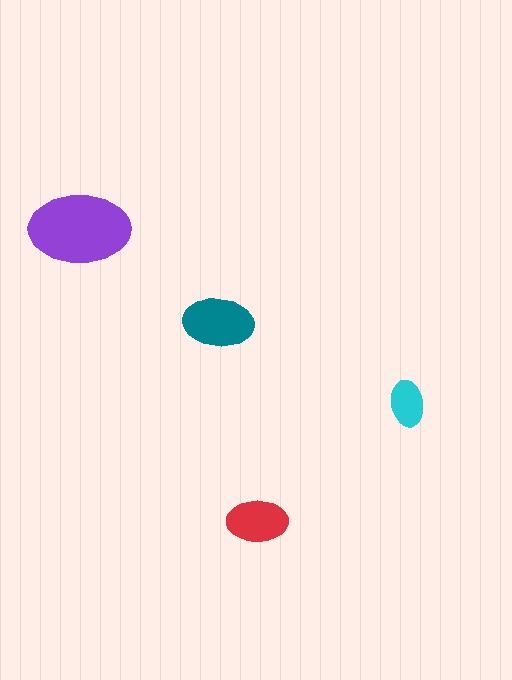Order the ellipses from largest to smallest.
the purple one, the teal one, the red one, the cyan one.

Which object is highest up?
The purple ellipse is topmost.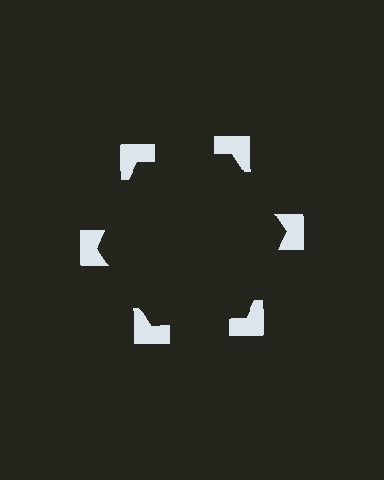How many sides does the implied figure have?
6 sides.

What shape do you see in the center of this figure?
An illusory hexagon — its edges are inferred from the aligned wedge cuts in the notched squares, not physically drawn.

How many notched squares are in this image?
There are 6 — one at each vertex of the illusory hexagon.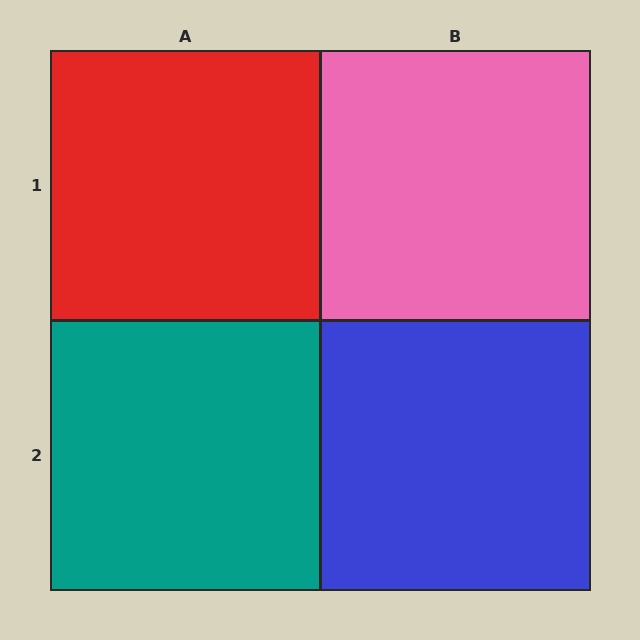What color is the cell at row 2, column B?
Blue.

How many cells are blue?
1 cell is blue.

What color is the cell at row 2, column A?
Teal.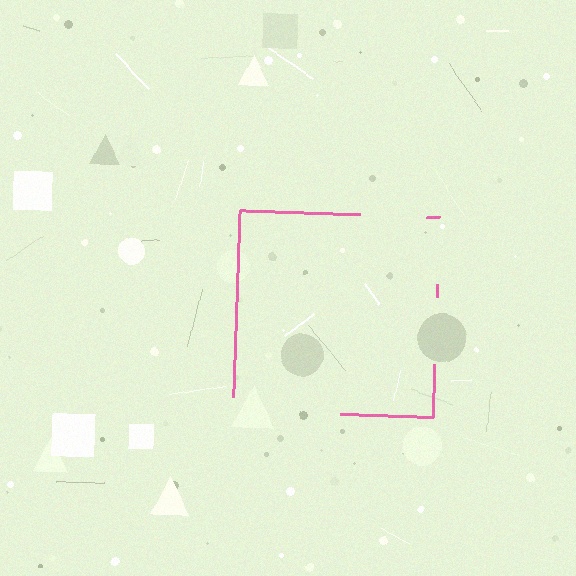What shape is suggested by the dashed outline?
The dashed outline suggests a square.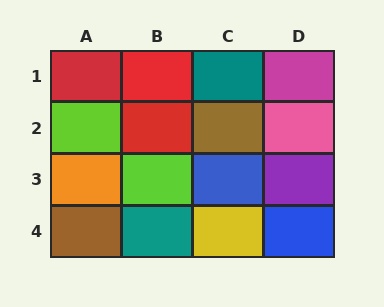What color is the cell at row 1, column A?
Red.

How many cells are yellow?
1 cell is yellow.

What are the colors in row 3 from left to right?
Orange, lime, blue, purple.